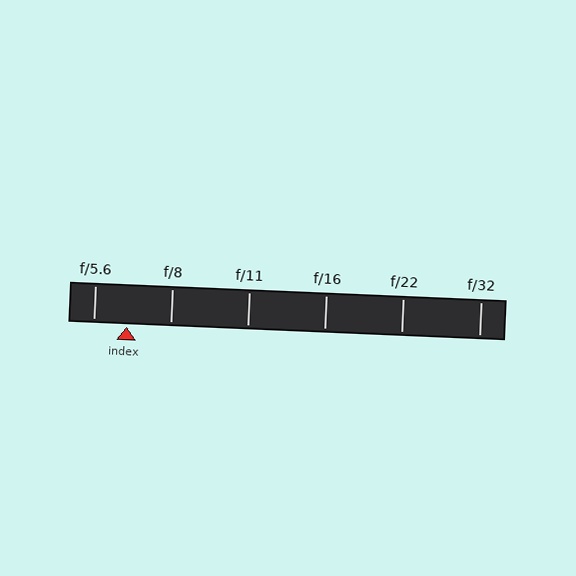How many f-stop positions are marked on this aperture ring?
There are 6 f-stop positions marked.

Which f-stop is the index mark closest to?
The index mark is closest to f/5.6.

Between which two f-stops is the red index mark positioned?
The index mark is between f/5.6 and f/8.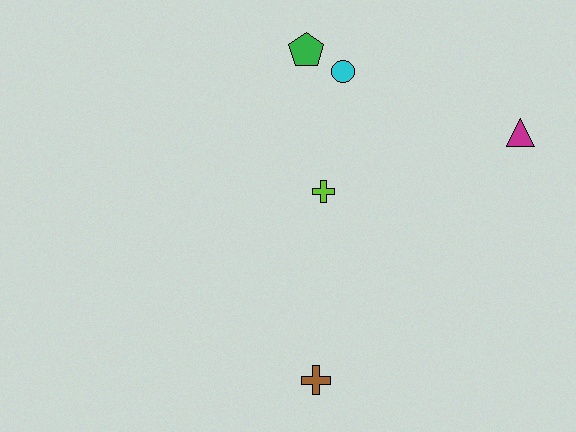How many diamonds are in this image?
There are no diamonds.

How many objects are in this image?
There are 5 objects.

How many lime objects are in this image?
There is 1 lime object.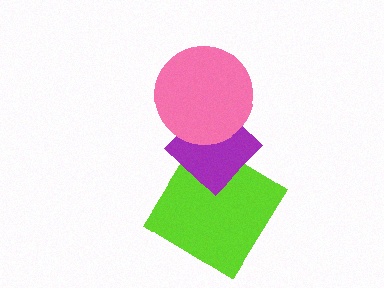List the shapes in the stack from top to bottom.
From top to bottom: the pink circle, the purple diamond, the lime diamond.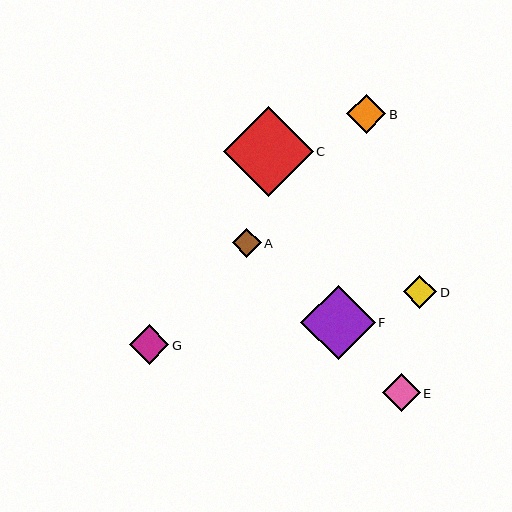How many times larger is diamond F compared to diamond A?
Diamond F is approximately 2.6 times the size of diamond A.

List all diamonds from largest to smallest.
From largest to smallest: C, F, G, B, E, D, A.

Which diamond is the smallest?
Diamond A is the smallest with a size of approximately 29 pixels.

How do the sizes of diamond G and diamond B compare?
Diamond G and diamond B are approximately the same size.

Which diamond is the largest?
Diamond C is the largest with a size of approximately 90 pixels.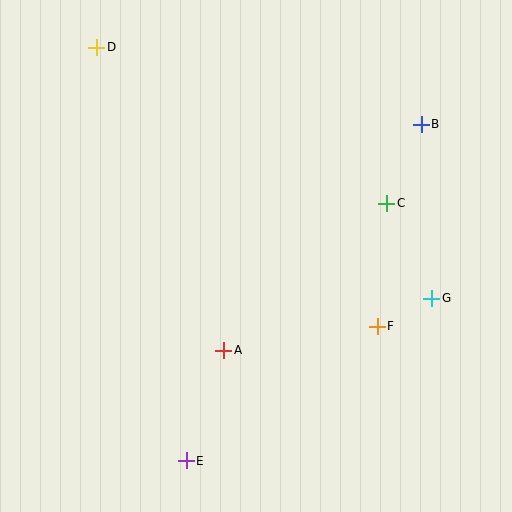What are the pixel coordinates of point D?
Point D is at (97, 47).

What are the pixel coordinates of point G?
Point G is at (432, 298).